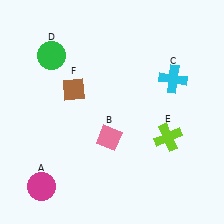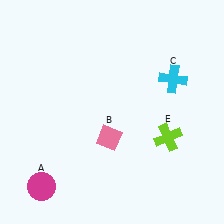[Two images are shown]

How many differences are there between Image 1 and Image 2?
There are 2 differences between the two images.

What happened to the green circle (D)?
The green circle (D) was removed in Image 2. It was in the top-left area of Image 1.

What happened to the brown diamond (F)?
The brown diamond (F) was removed in Image 2. It was in the top-left area of Image 1.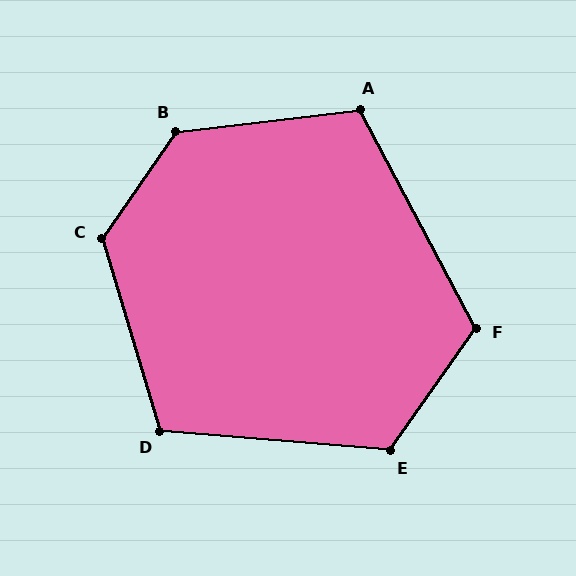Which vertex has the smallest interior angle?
A, at approximately 111 degrees.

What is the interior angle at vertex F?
Approximately 117 degrees (obtuse).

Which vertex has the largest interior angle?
B, at approximately 131 degrees.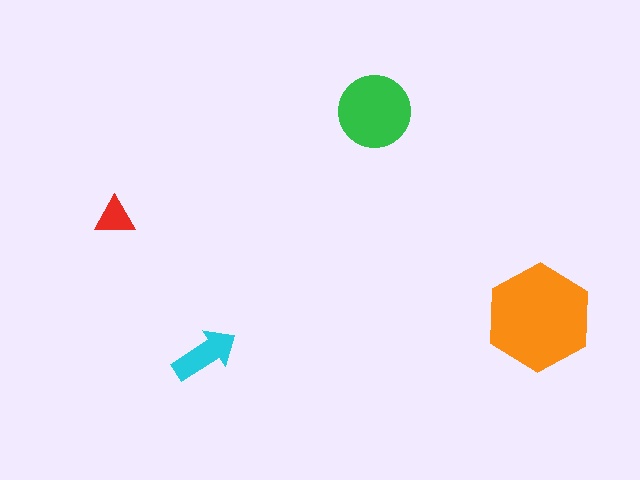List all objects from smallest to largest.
The red triangle, the cyan arrow, the green circle, the orange hexagon.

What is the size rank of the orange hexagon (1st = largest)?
1st.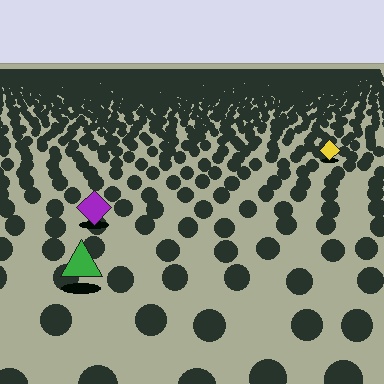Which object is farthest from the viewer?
The yellow diamond is farthest from the viewer. It appears smaller and the ground texture around it is denser.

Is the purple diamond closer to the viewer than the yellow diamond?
Yes. The purple diamond is closer — you can tell from the texture gradient: the ground texture is coarser near it.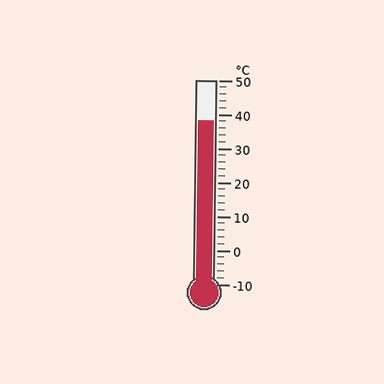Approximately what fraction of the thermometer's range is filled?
The thermometer is filled to approximately 80% of its range.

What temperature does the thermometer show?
The thermometer shows approximately 38°C.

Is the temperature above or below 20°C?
The temperature is above 20°C.